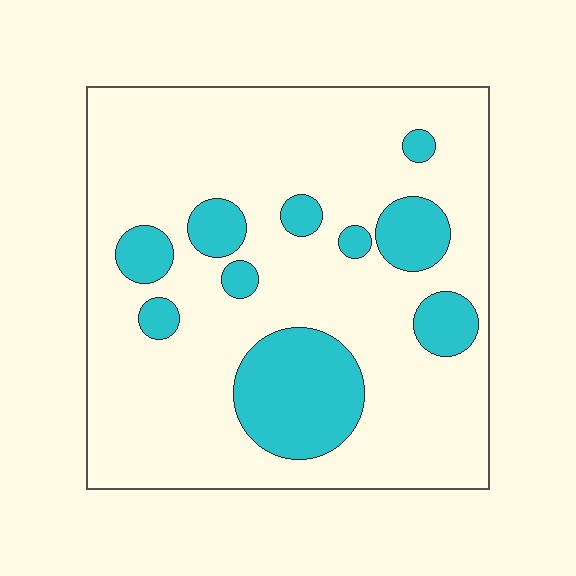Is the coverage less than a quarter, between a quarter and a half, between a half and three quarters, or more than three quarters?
Less than a quarter.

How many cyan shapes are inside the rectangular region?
10.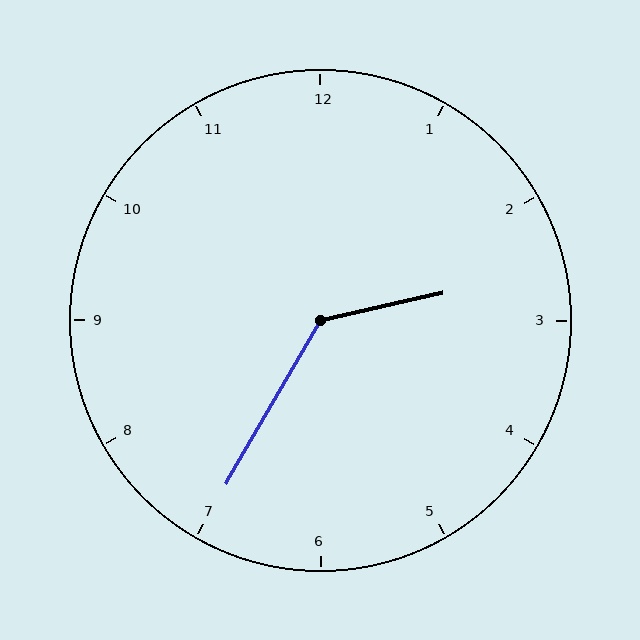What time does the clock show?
2:35.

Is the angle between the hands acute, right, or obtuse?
It is obtuse.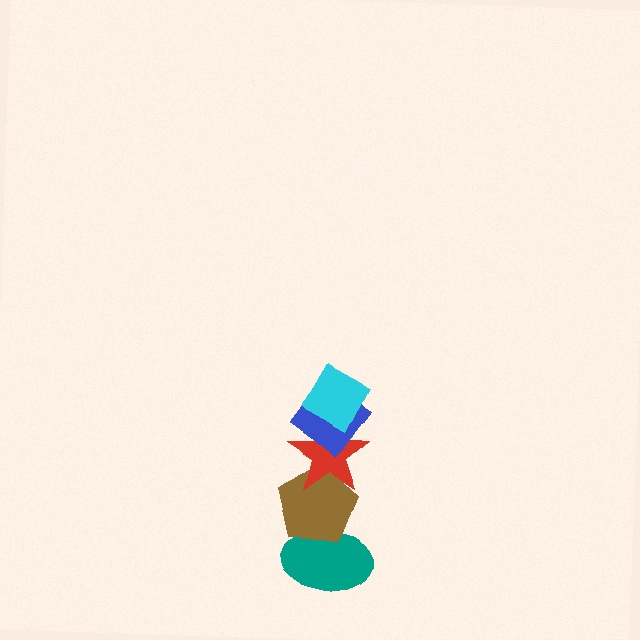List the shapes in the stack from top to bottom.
From top to bottom: the cyan diamond, the blue diamond, the red star, the brown pentagon, the teal ellipse.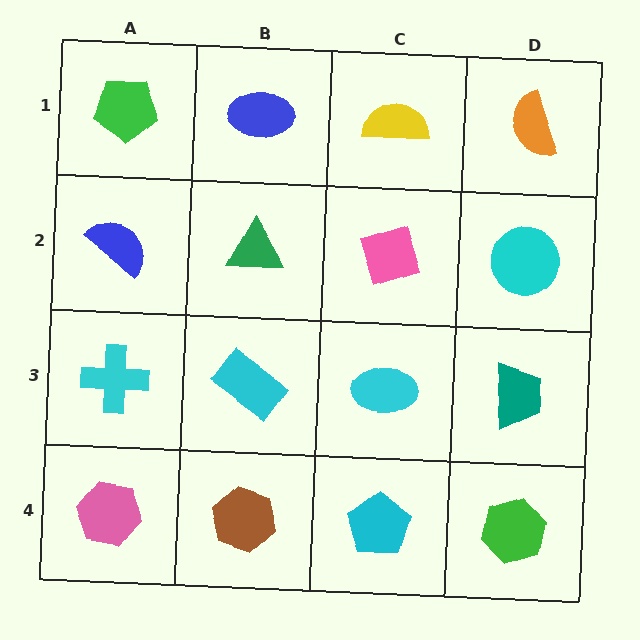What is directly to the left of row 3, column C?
A cyan rectangle.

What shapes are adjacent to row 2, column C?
A yellow semicircle (row 1, column C), a cyan ellipse (row 3, column C), a green triangle (row 2, column B), a cyan circle (row 2, column D).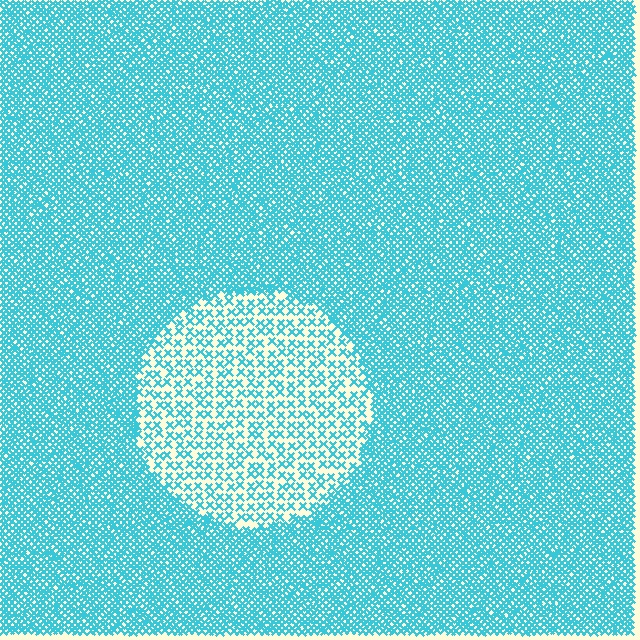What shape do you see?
I see a circle.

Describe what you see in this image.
The image contains small cyan elements arranged at two different densities. A circle-shaped region is visible where the elements are less densely packed than the surrounding area.